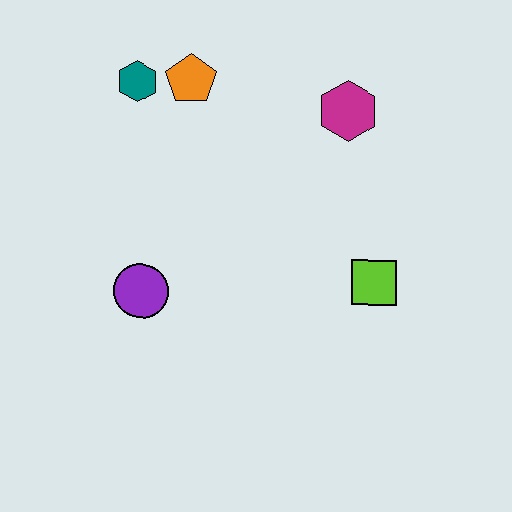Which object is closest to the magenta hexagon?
The orange pentagon is closest to the magenta hexagon.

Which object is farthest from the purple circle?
The magenta hexagon is farthest from the purple circle.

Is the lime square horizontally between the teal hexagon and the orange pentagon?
No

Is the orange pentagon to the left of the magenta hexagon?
Yes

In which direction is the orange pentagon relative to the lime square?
The orange pentagon is above the lime square.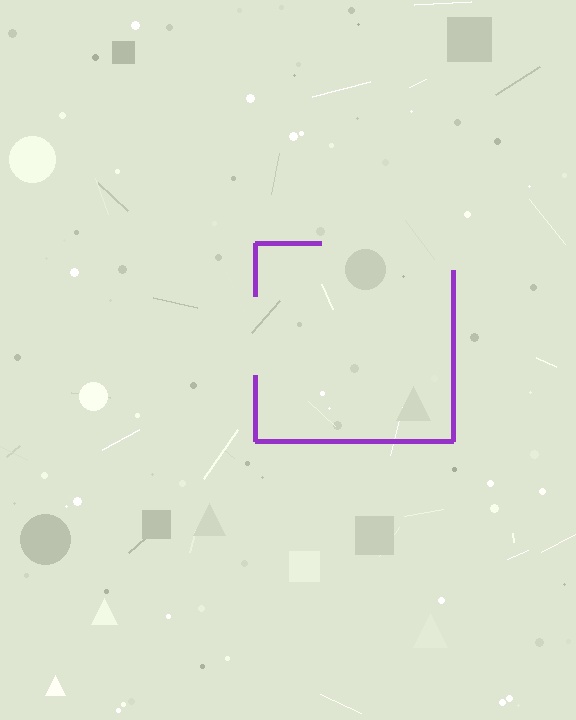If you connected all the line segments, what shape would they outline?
They would outline a square.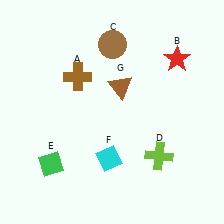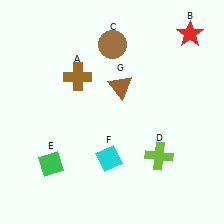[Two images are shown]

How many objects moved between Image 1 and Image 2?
1 object moved between the two images.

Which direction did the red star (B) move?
The red star (B) moved up.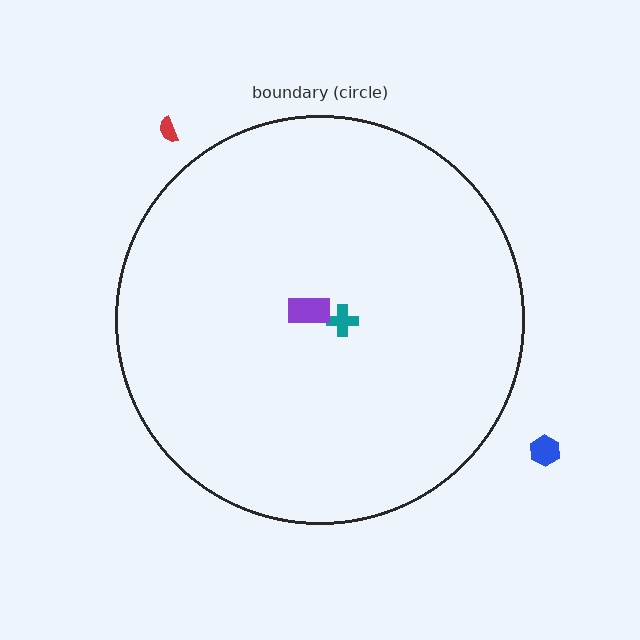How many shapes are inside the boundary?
2 inside, 2 outside.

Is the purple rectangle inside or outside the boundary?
Inside.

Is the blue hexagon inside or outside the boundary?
Outside.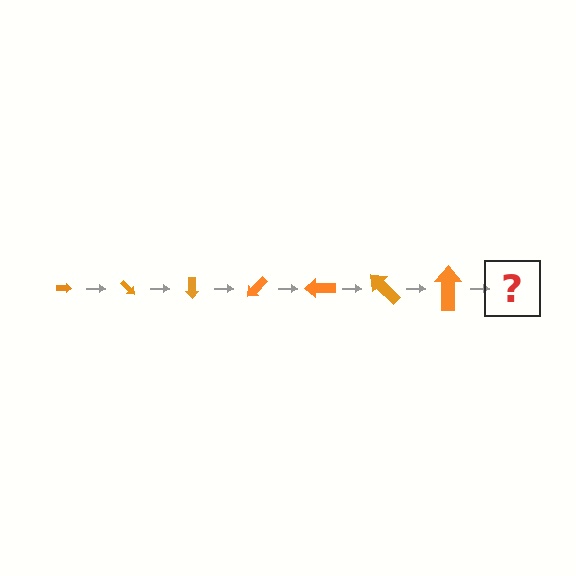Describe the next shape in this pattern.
It should be an arrow, larger than the previous one and rotated 315 degrees from the start.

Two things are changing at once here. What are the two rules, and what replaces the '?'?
The two rules are that the arrow grows larger each step and it rotates 45 degrees each step. The '?' should be an arrow, larger than the previous one and rotated 315 degrees from the start.